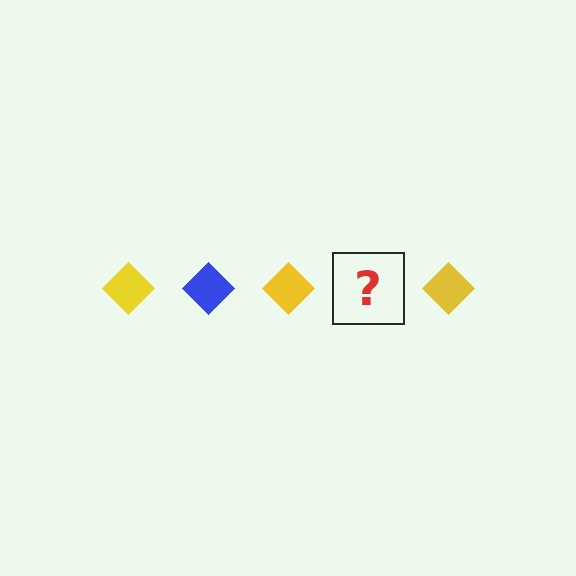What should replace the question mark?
The question mark should be replaced with a blue diamond.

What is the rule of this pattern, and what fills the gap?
The rule is that the pattern cycles through yellow, blue diamonds. The gap should be filled with a blue diamond.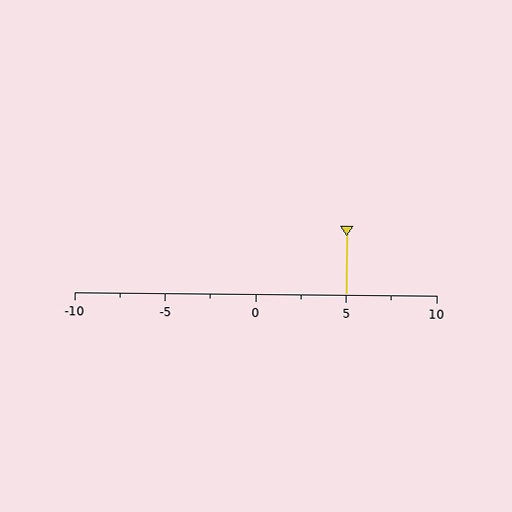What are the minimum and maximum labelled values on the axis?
The axis runs from -10 to 10.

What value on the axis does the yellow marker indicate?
The marker indicates approximately 5.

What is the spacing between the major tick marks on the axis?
The major ticks are spaced 5 apart.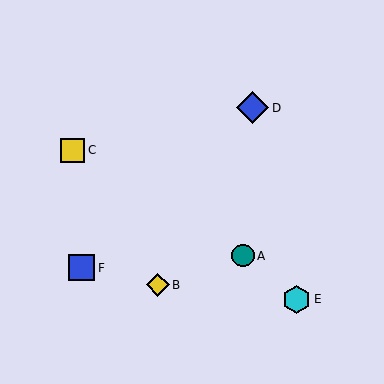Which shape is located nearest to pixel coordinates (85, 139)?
The yellow square (labeled C) at (72, 150) is nearest to that location.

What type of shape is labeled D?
Shape D is a blue diamond.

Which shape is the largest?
The blue diamond (labeled D) is the largest.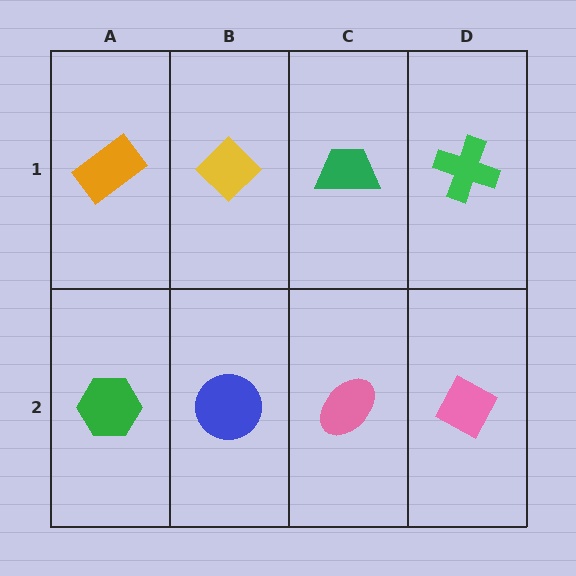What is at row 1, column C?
A green trapezoid.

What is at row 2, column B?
A blue circle.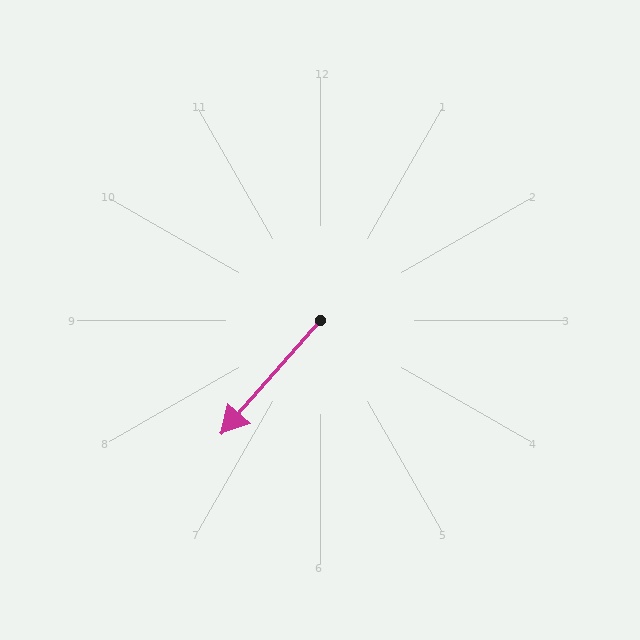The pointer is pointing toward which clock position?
Roughly 7 o'clock.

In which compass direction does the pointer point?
Southwest.